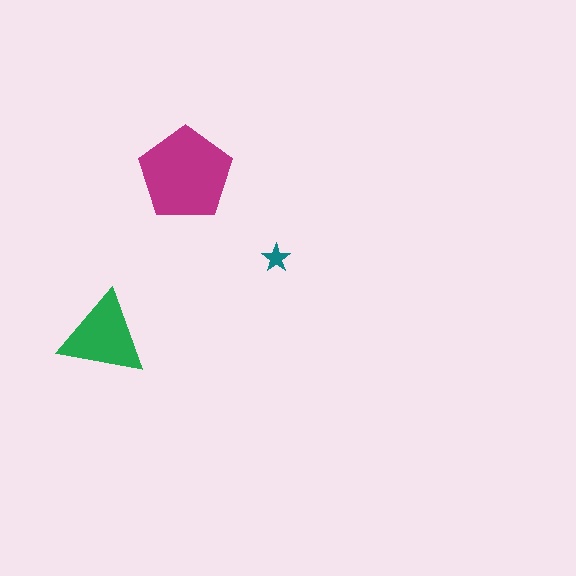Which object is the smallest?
The teal star.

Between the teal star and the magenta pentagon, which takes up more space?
The magenta pentagon.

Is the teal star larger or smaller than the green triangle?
Smaller.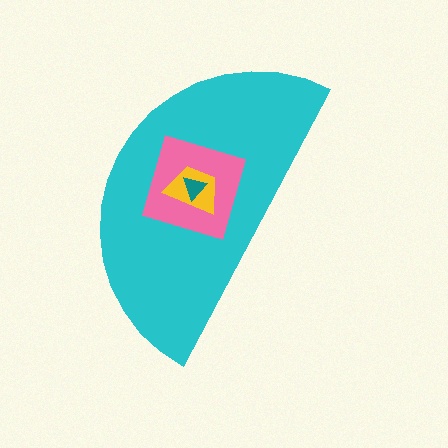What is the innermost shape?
The teal triangle.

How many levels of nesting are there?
4.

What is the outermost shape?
The cyan semicircle.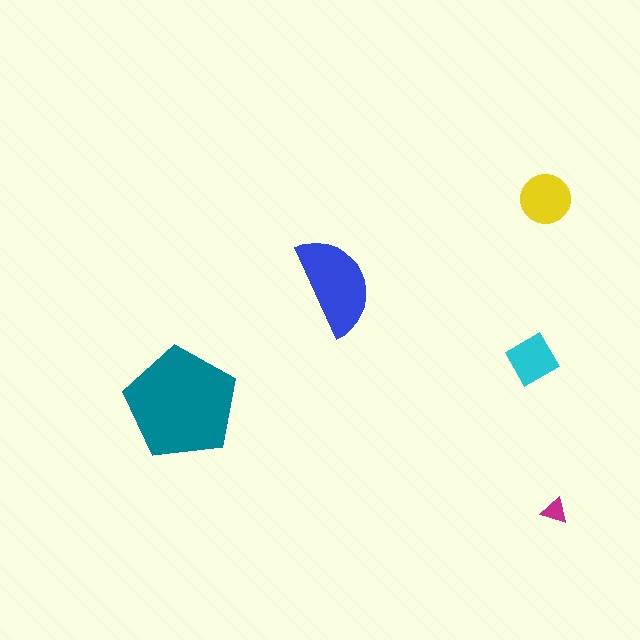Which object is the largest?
The teal pentagon.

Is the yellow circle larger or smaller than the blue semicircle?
Smaller.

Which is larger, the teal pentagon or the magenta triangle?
The teal pentagon.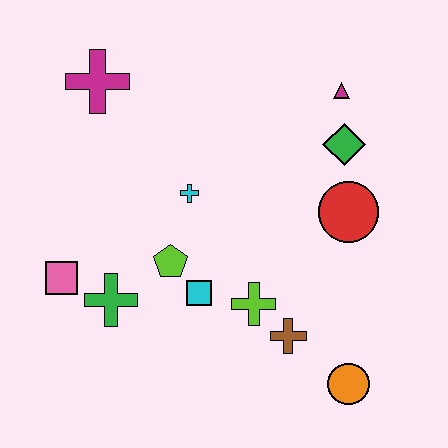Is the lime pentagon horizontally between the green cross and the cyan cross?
Yes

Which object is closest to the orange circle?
The brown cross is closest to the orange circle.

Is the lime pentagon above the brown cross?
Yes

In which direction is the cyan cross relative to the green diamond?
The cyan cross is to the left of the green diamond.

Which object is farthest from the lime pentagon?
The magenta triangle is farthest from the lime pentagon.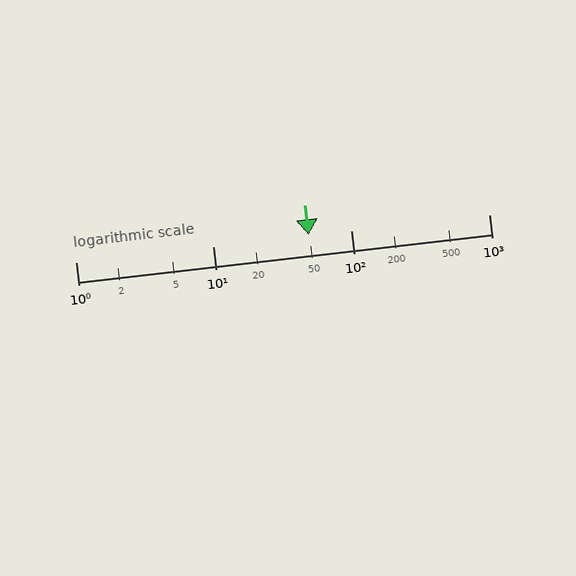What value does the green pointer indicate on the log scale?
The pointer indicates approximately 49.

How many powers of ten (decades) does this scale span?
The scale spans 3 decades, from 1 to 1000.